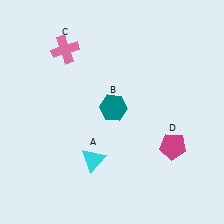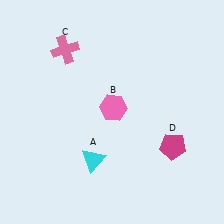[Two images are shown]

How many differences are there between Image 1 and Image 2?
There is 1 difference between the two images.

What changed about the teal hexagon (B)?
In Image 1, B is teal. In Image 2, it changed to pink.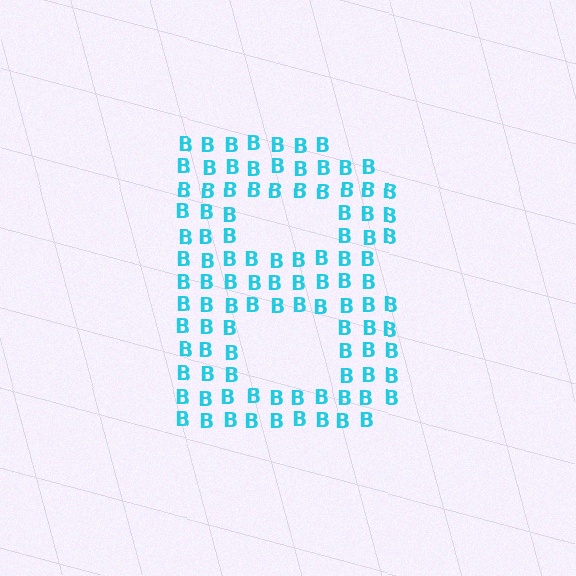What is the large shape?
The large shape is the letter B.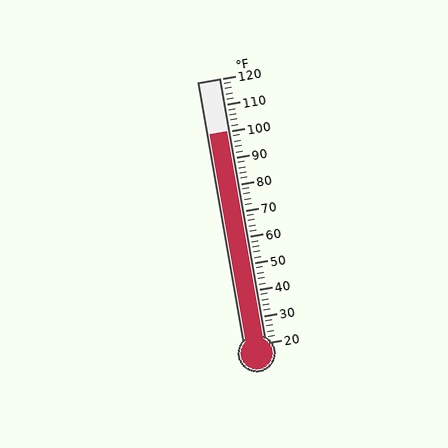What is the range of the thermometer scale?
The thermometer scale ranges from 20°F to 120°F.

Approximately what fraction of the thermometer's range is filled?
The thermometer is filled to approximately 80% of its range.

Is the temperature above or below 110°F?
The temperature is below 110°F.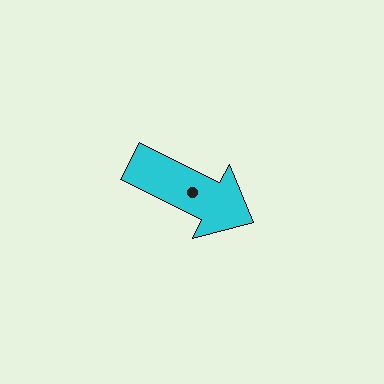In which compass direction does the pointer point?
Southeast.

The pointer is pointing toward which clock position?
Roughly 4 o'clock.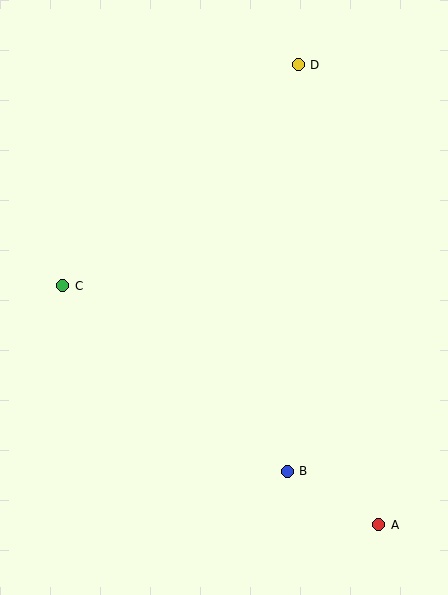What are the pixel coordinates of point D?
Point D is at (298, 65).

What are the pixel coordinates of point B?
Point B is at (287, 471).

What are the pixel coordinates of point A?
Point A is at (379, 525).